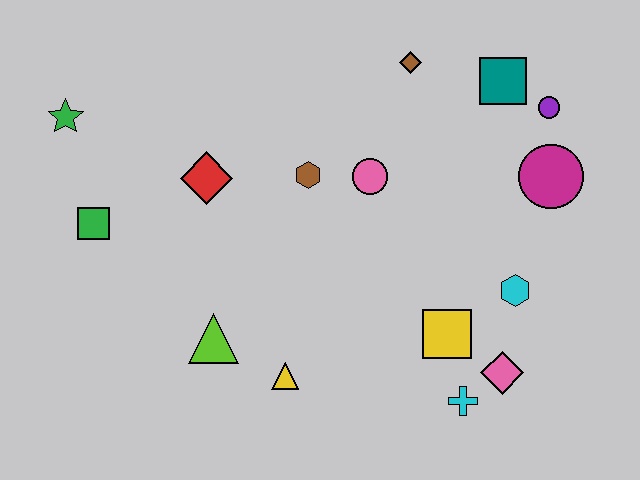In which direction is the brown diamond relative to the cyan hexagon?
The brown diamond is above the cyan hexagon.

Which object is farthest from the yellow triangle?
The purple circle is farthest from the yellow triangle.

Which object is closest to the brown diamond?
The teal square is closest to the brown diamond.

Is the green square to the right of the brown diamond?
No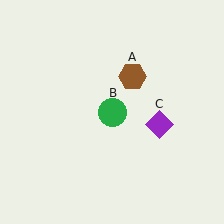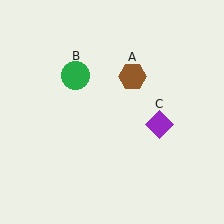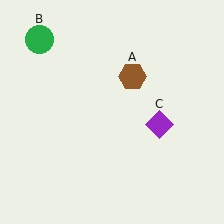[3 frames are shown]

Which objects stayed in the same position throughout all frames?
Brown hexagon (object A) and purple diamond (object C) remained stationary.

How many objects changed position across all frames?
1 object changed position: green circle (object B).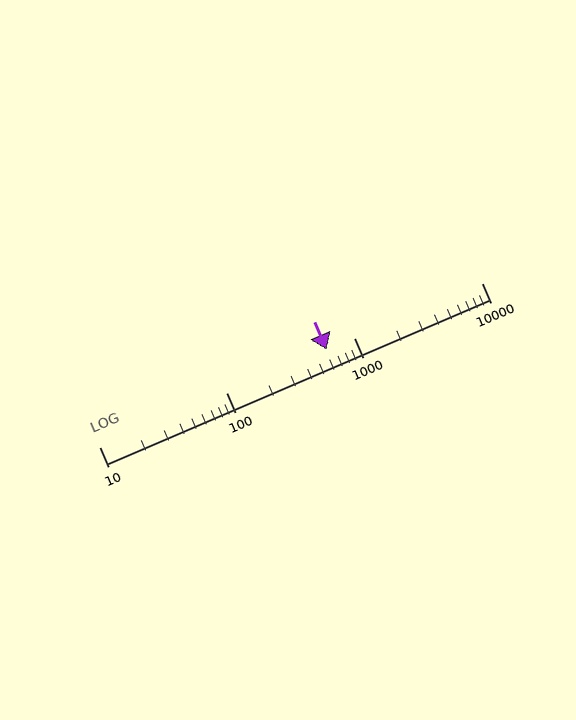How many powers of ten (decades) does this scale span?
The scale spans 3 decades, from 10 to 10000.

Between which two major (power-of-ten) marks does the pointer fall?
The pointer is between 100 and 1000.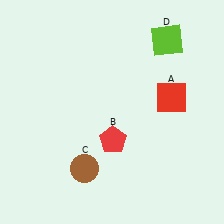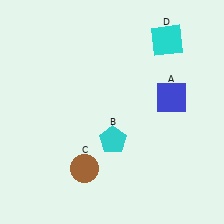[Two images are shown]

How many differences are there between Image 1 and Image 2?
There are 3 differences between the two images.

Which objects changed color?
A changed from red to blue. B changed from red to cyan. D changed from lime to cyan.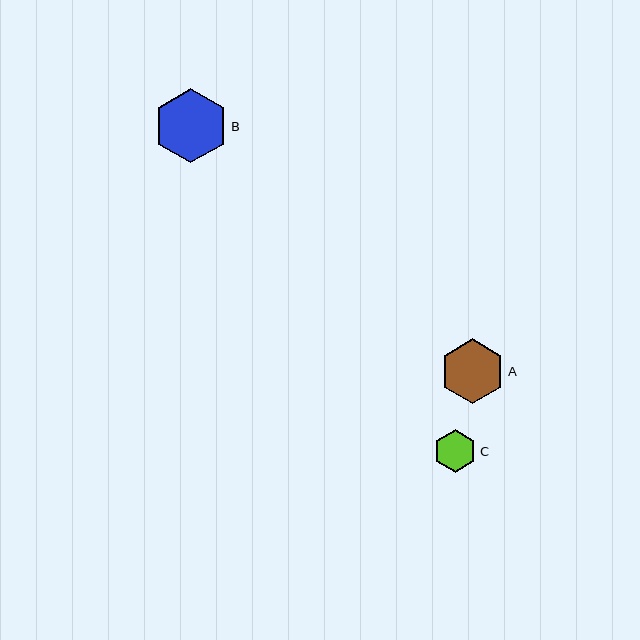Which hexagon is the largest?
Hexagon B is the largest with a size of approximately 74 pixels.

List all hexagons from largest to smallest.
From largest to smallest: B, A, C.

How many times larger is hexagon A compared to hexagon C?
Hexagon A is approximately 1.5 times the size of hexagon C.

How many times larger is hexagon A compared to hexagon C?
Hexagon A is approximately 1.5 times the size of hexagon C.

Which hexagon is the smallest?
Hexagon C is the smallest with a size of approximately 42 pixels.